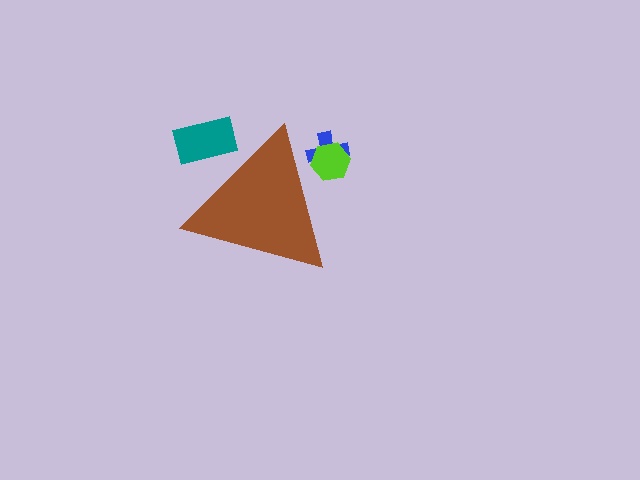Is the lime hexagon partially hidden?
Yes, the lime hexagon is partially hidden behind the brown triangle.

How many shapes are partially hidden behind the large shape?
3 shapes are partially hidden.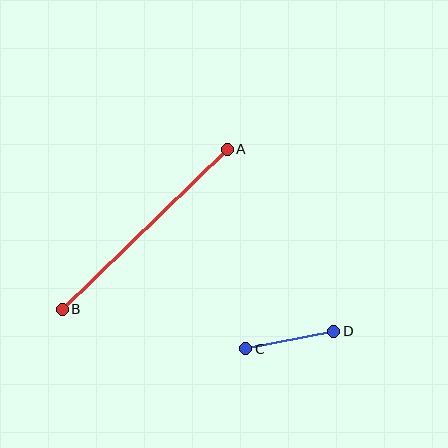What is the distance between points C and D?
The distance is approximately 90 pixels.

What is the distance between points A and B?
The distance is approximately 230 pixels.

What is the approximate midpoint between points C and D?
The midpoint is at approximately (290, 340) pixels.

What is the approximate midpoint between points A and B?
The midpoint is at approximately (145, 229) pixels.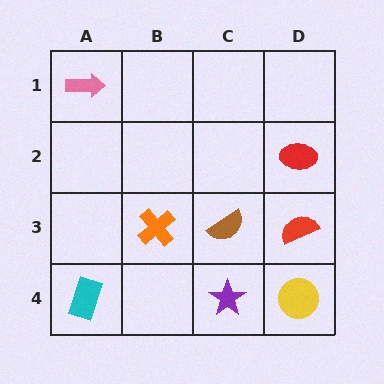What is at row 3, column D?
A red semicircle.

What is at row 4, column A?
A cyan rectangle.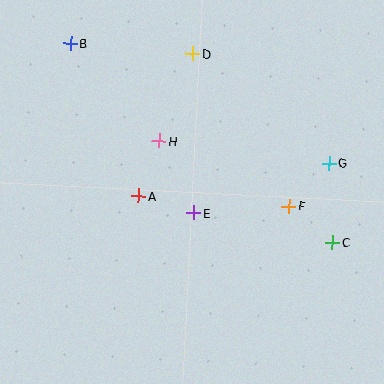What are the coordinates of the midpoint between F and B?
The midpoint between F and B is at (180, 125).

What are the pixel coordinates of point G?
Point G is at (329, 163).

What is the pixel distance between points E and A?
The distance between E and A is 58 pixels.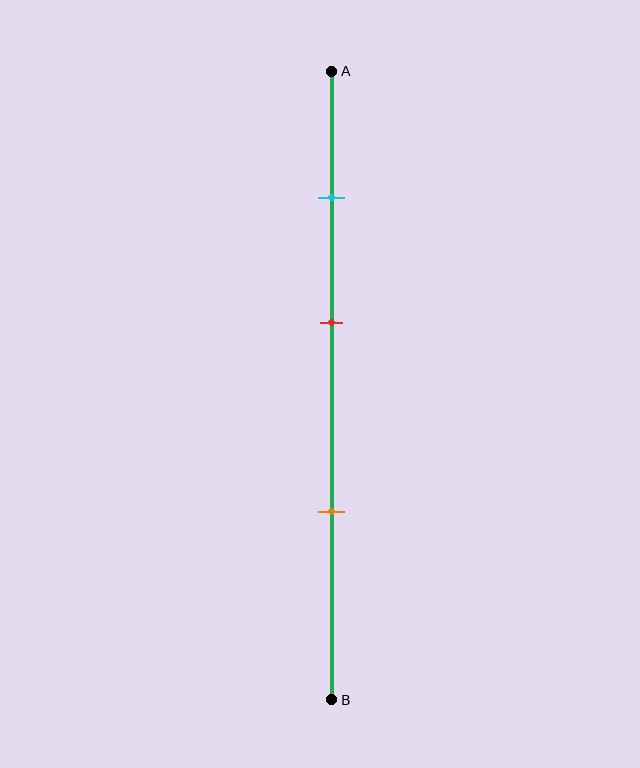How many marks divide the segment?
There are 3 marks dividing the segment.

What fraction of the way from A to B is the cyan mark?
The cyan mark is approximately 20% (0.2) of the way from A to B.